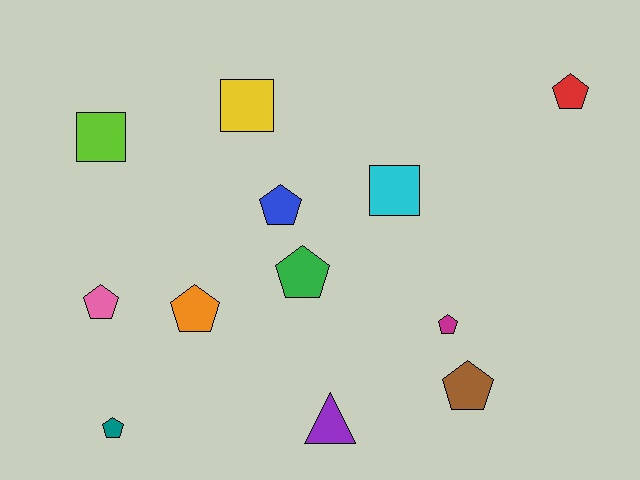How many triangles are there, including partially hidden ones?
There is 1 triangle.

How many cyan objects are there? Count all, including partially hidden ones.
There is 1 cyan object.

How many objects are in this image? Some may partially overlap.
There are 12 objects.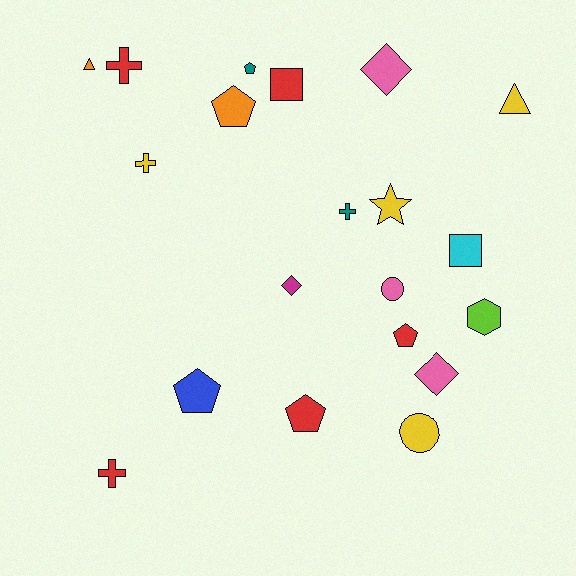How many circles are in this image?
There are 2 circles.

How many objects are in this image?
There are 20 objects.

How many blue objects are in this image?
There is 1 blue object.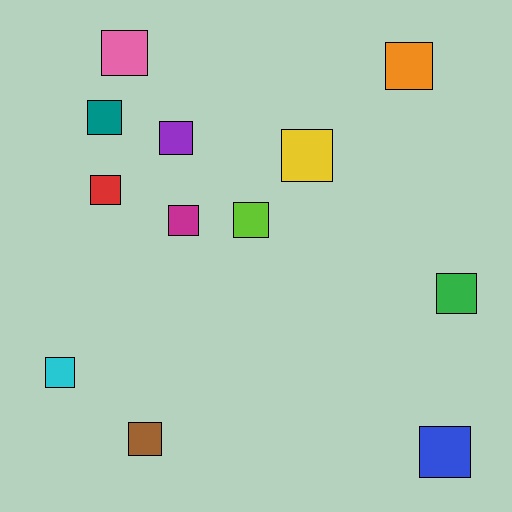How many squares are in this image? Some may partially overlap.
There are 12 squares.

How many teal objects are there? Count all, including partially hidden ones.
There is 1 teal object.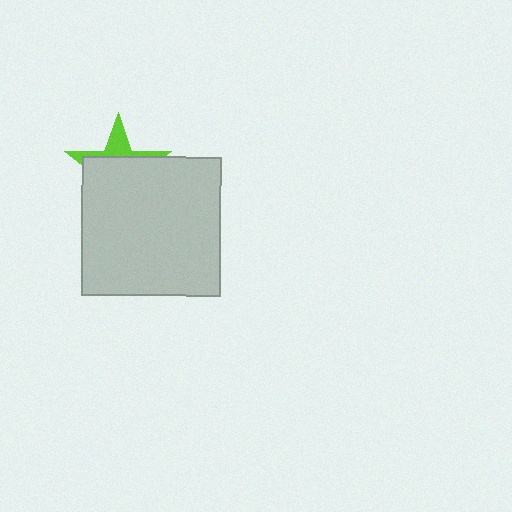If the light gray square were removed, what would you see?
You would see the complete lime star.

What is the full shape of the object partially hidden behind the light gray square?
The partially hidden object is a lime star.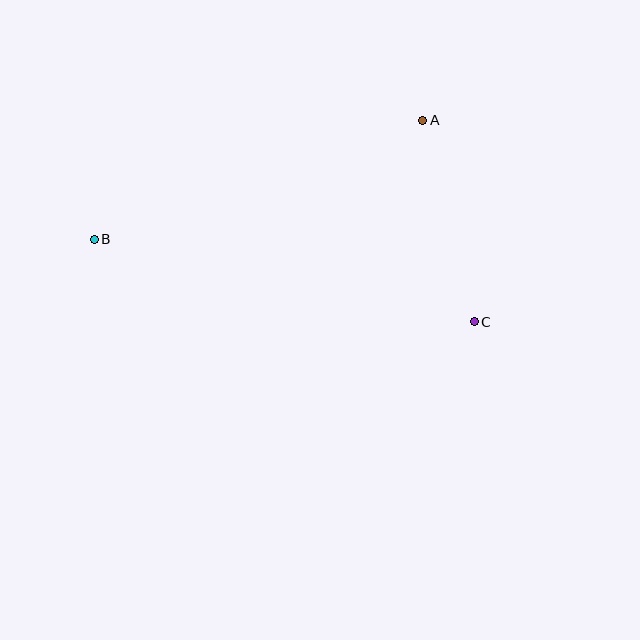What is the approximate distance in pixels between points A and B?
The distance between A and B is approximately 349 pixels.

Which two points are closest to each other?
Points A and C are closest to each other.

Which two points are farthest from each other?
Points B and C are farthest from each other.